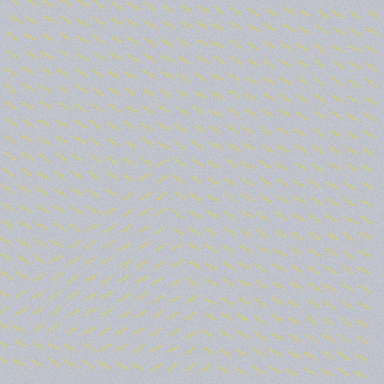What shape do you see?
I see a triangle.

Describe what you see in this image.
The image is filled with small yellow line segments. A triangle region in the image has lines oriented differently from the surrounding lines, creating a visible texture boundary.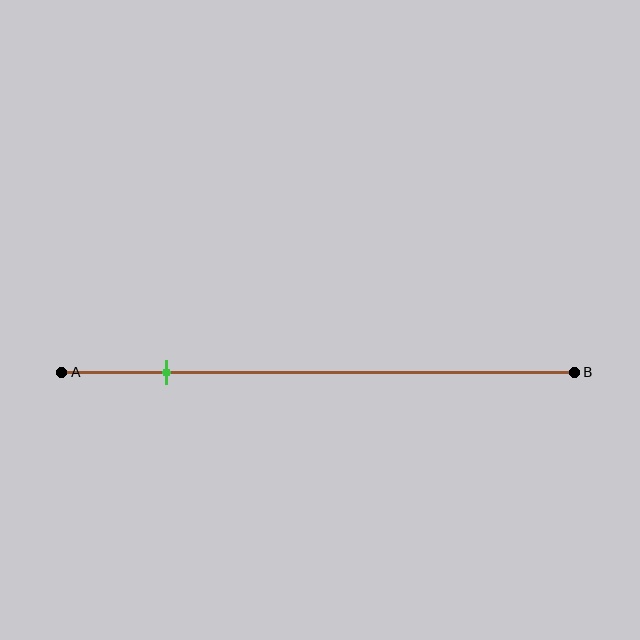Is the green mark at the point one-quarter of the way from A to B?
No, the mark is at about 20% from A, not at the 25% one-quarter point.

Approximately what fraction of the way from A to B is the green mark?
The green mark is approximately 20% of the way from A to B.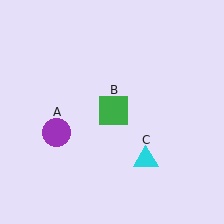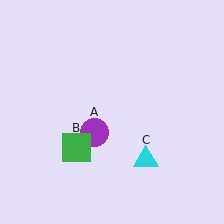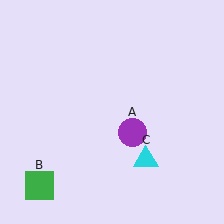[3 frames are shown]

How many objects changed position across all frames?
2 objects changed position: purple circle (object A), green square (object B).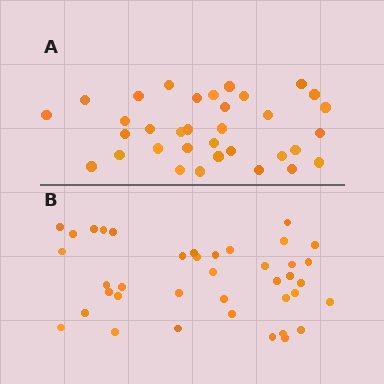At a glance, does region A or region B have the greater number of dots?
Region B (the bottom region) has more dots.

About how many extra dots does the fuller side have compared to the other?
Region B has about 5 more dots than region A.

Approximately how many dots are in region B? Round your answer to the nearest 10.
About 40 dots. (The exact count is 39, which rounds to 40.)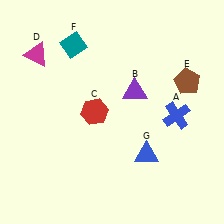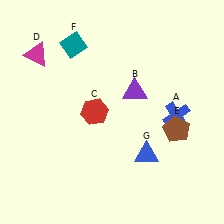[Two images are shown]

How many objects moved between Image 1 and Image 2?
1 object moved between the two images.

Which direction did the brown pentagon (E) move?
The brown pentagon (E) moved down.